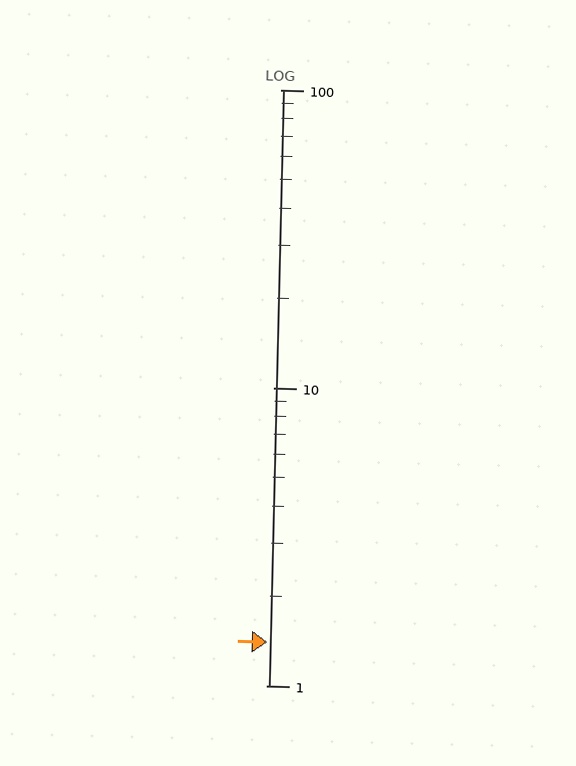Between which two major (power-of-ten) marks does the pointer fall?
The pointer is between 1 and 10.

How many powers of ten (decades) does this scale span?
The scale spans 2 decades, from 1 to 100.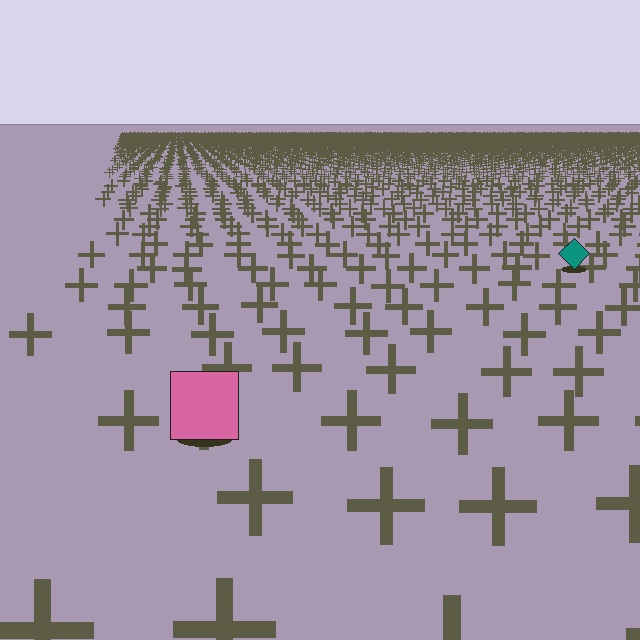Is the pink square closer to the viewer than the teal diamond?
Yes. The pink square is closer — you can tell from the texture gradient: the ground texture is coarser near it.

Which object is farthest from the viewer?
The teal diamond is farthest from the viewer. It appears smaller and the ground texture around it is denser.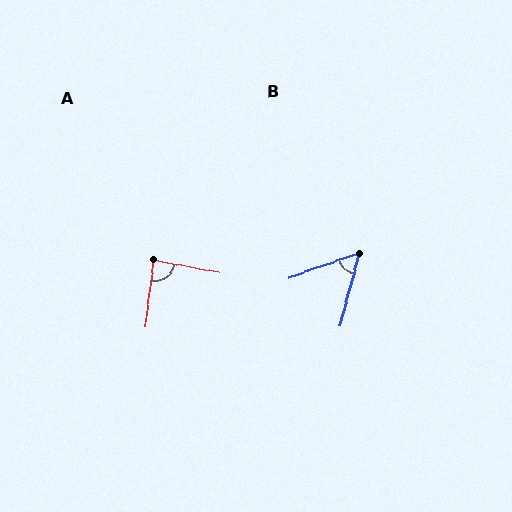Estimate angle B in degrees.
Approximately 56 degrees.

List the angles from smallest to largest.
B (56°), A (87°).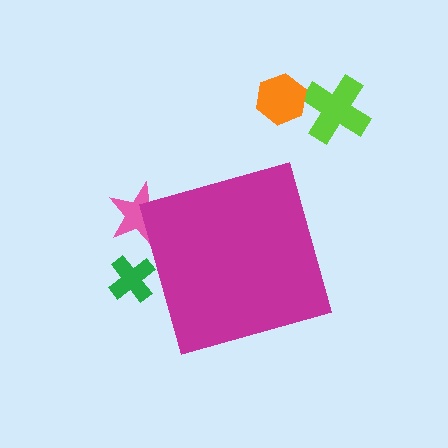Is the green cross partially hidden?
Yes, the green cross is partially hidden behind the magenta diamond.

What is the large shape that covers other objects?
A magenta diamond.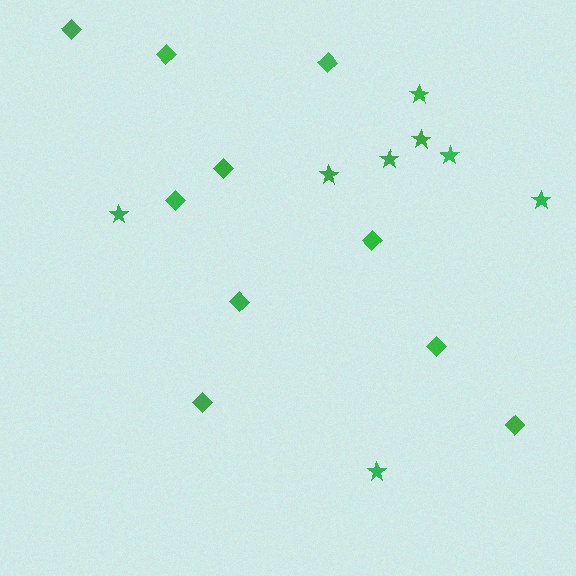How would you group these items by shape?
There are 2 groups: one group of diamonds (10) and one group of stars (8).